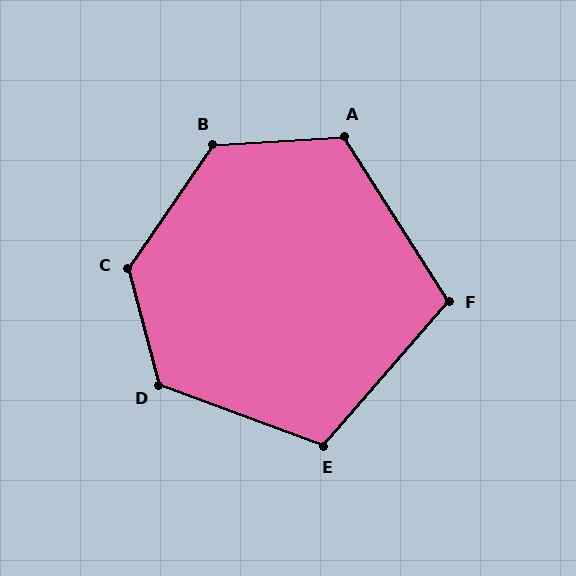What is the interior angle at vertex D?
Approximately 125 degrees (obtuse).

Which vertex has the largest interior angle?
C, at approximately 130 degrees.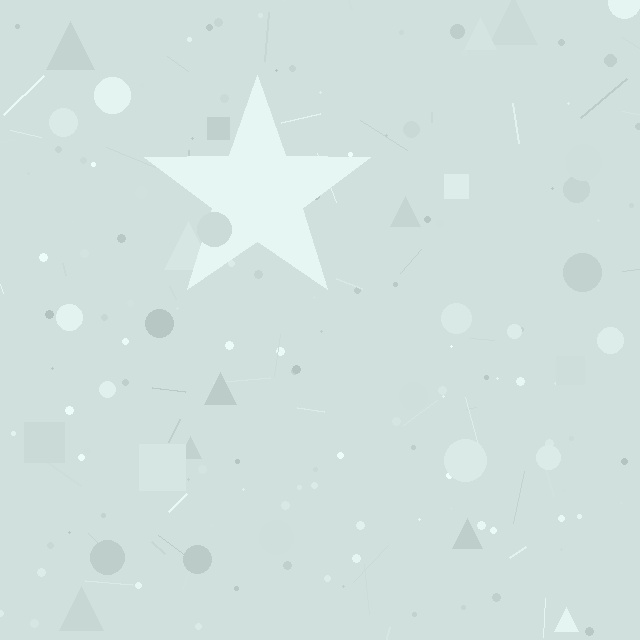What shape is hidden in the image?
A star is hidden in the image.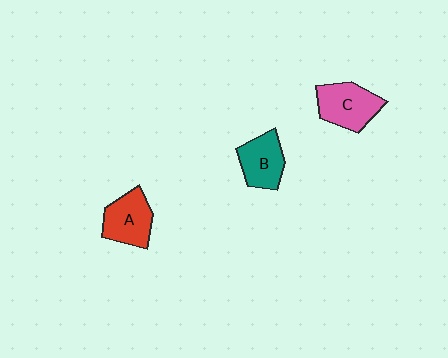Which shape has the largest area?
Shape C (pink).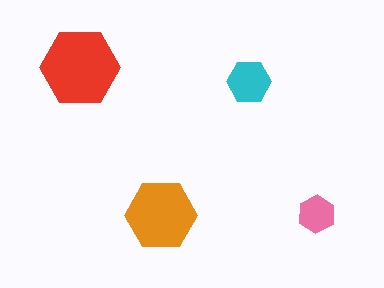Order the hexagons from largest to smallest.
the red one, the orange one, the cyan one, the pink one.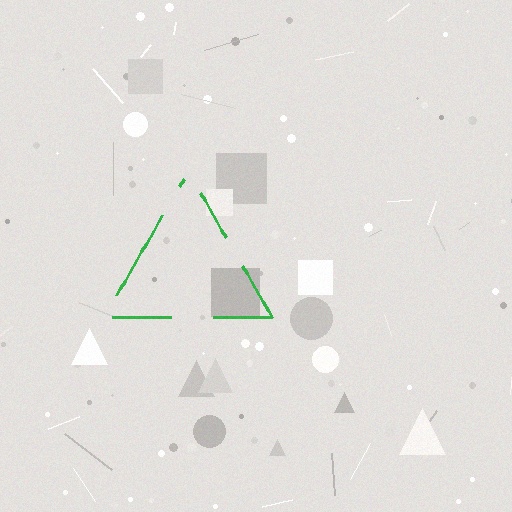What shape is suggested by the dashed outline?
The dashed outline suggests a triangle.